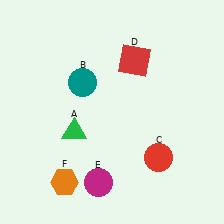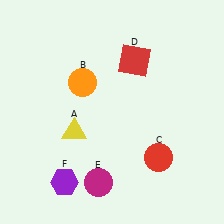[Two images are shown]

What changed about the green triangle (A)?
In Image 1, A is green. In Image 2, it changed to yellow.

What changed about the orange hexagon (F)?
In Image 1, F is orange. In Image 2, it changed to purple.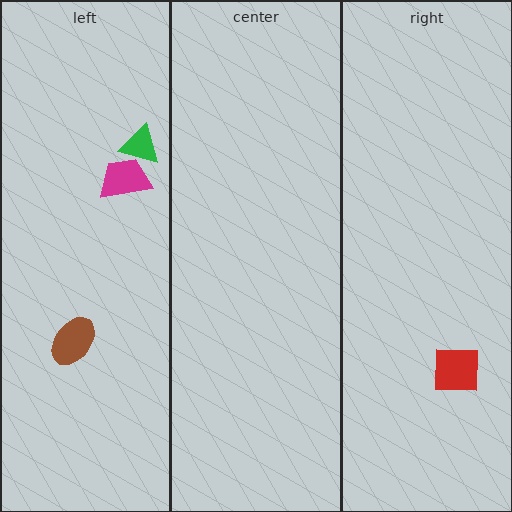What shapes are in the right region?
The red square.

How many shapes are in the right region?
1.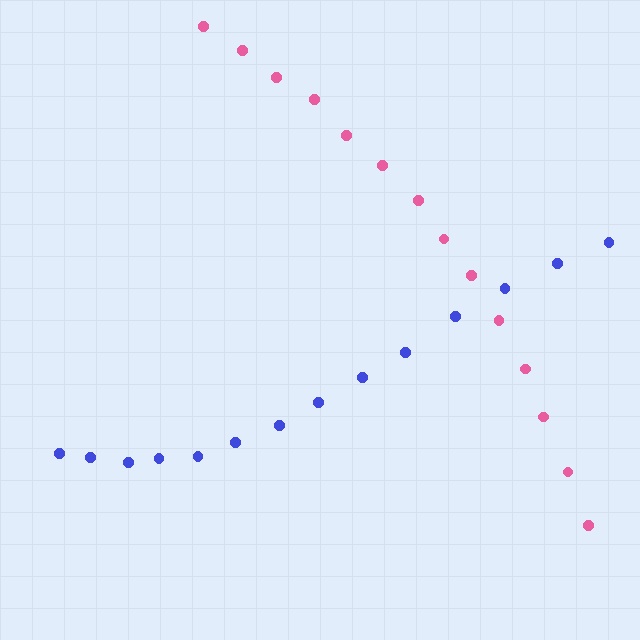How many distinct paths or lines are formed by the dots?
There are 2 distinct paths.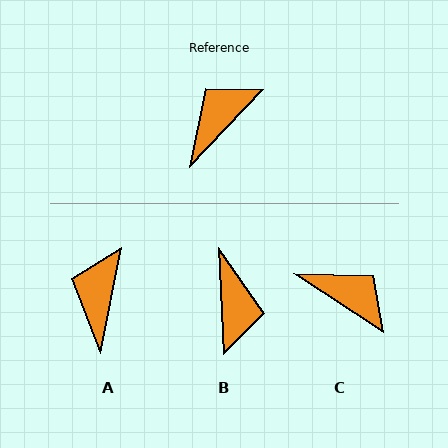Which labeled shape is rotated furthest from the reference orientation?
B, about 133 degrees away.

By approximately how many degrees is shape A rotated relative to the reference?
Approximately 33 degrees counter-clockwise.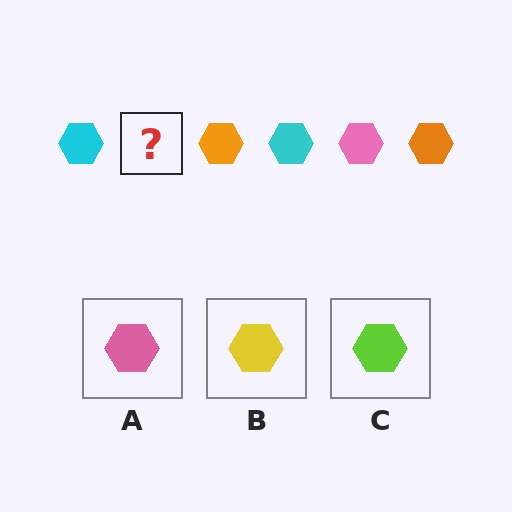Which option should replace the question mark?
Option A.